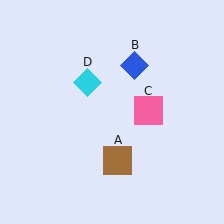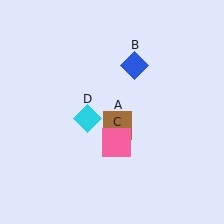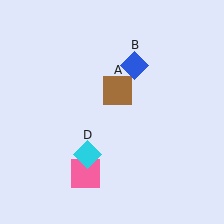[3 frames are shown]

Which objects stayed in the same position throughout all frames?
Blue diamond (object B) remained stationary.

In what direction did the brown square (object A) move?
The brown square (object A) moved up.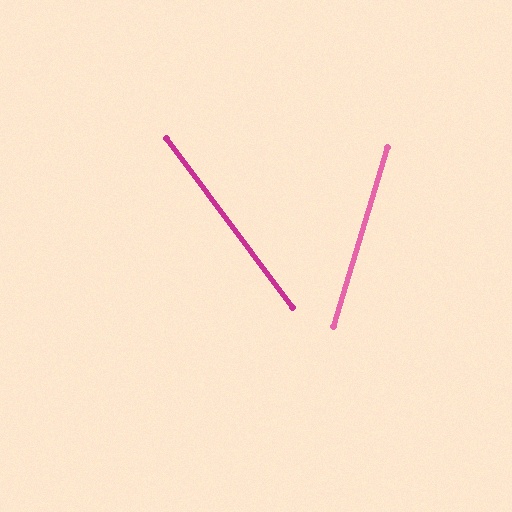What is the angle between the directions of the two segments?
Approximately 54 degrees.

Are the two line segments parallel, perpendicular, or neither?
Neither parallel nor perpendicular — they differ by about 54°.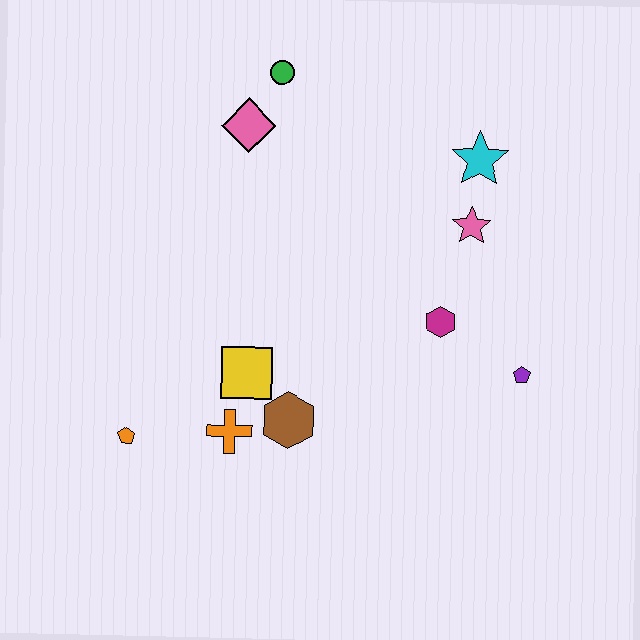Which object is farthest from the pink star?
The orange pentagon is farthest from the pink star.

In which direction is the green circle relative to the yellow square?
The green circle is above the yellow square.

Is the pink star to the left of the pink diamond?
No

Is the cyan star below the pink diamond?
Yes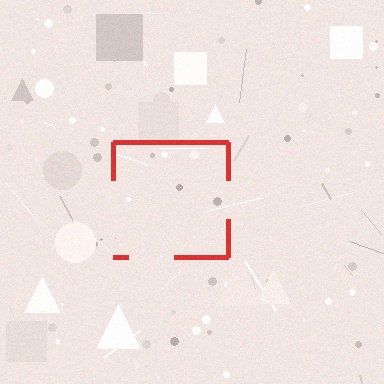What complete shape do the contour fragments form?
The contour fragments form a square.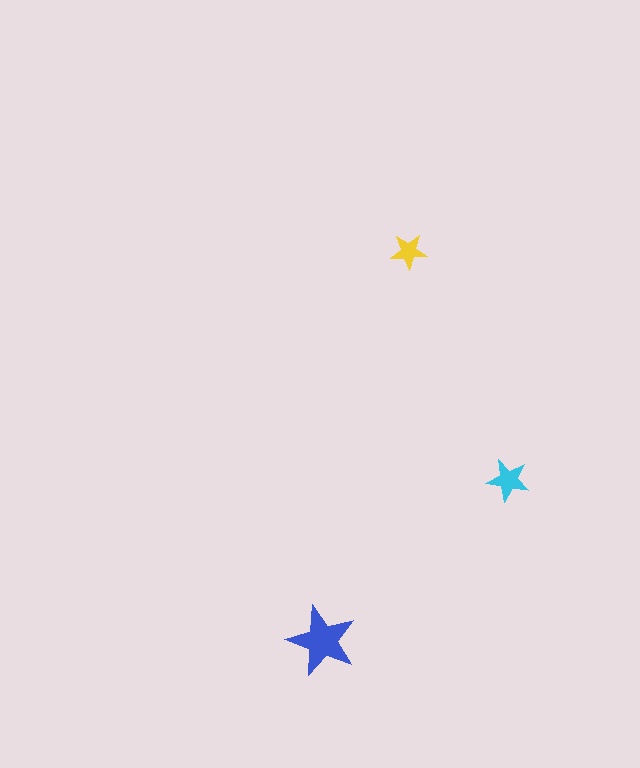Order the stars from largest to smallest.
the blue one, the cyan one, the yellow one.